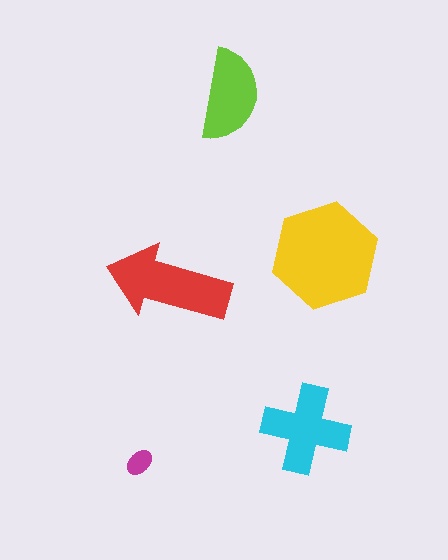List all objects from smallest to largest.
The magenta ellipse, the lime semicircle, the cyan cross, the red arrow, the yellow hexagon.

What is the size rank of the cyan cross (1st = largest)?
3rd.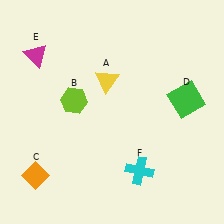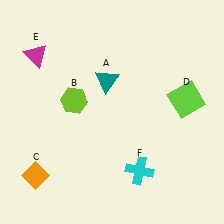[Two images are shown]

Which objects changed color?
A changed from yellow to teal. D changed from green to lime.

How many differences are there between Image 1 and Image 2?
There are 2 differences between the two images.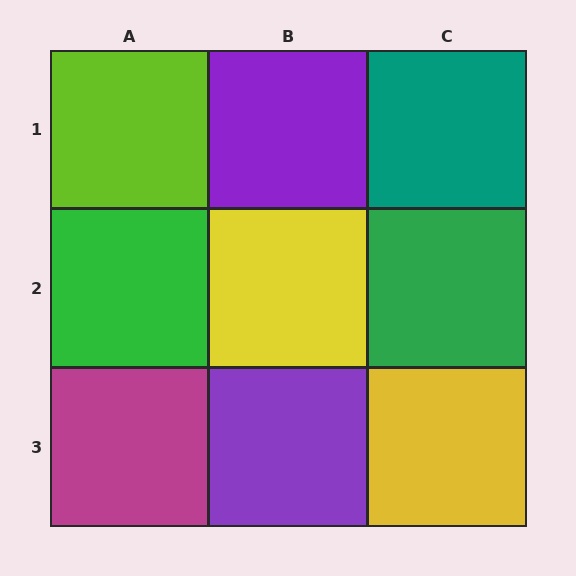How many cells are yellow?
2 cells are yellow.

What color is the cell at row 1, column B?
Purple.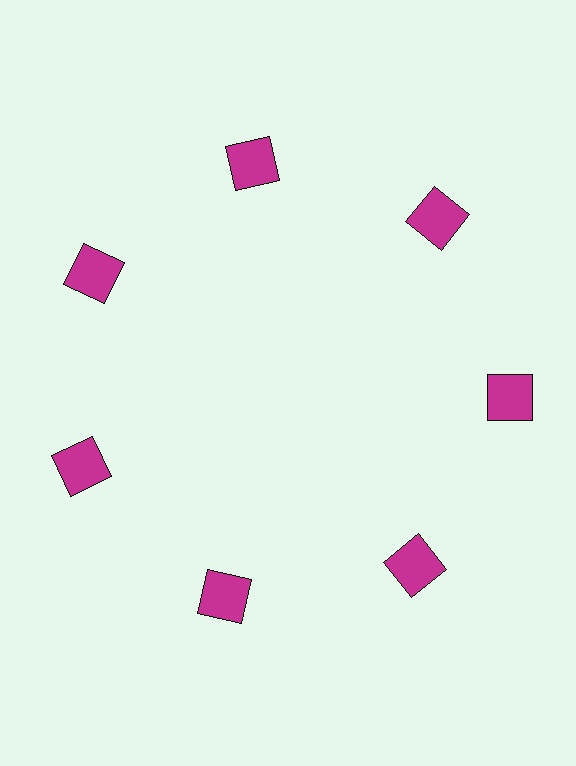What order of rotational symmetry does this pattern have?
This pattern has 7-fold rotational symmetry.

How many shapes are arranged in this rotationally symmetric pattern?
There are 7 shapes, arranged in 7 groups of 1.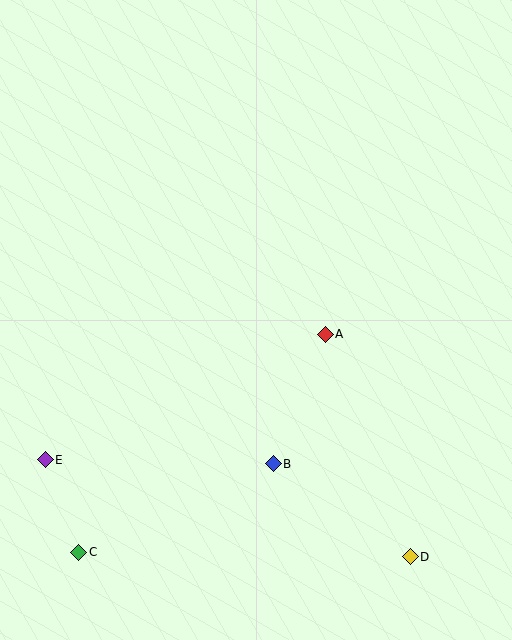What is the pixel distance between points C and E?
The distance between C and E is 98 pixels.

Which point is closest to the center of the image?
Point A at (325, 334) is closest to the center.